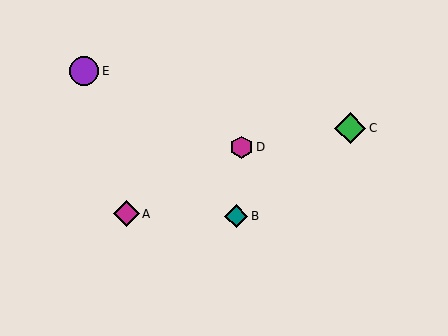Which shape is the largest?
The green diamond (labeled C) is the largest.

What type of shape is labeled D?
Shape D is a magenta hexagon.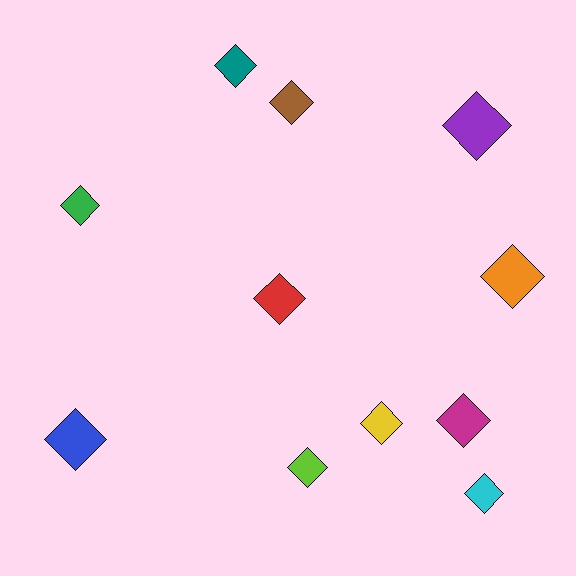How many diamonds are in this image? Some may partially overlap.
There are 11 diamonds.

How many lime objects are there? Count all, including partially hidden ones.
There is 1 lime object.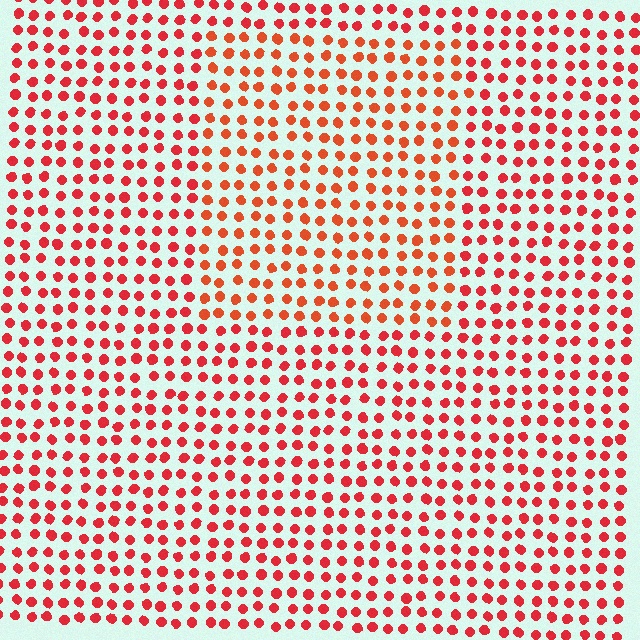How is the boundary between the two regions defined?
The boundary is defined purely by a slight shift in hue (about 17 degrees). Spacing, size, and orientation are identical on both sides.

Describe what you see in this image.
The image is filled with small red elements in a uniform arrangement. A rectangle-shaped region is visible where the elements are tinted to a slightly different hue, forming a subtle color boundary.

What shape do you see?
I see a rectangle.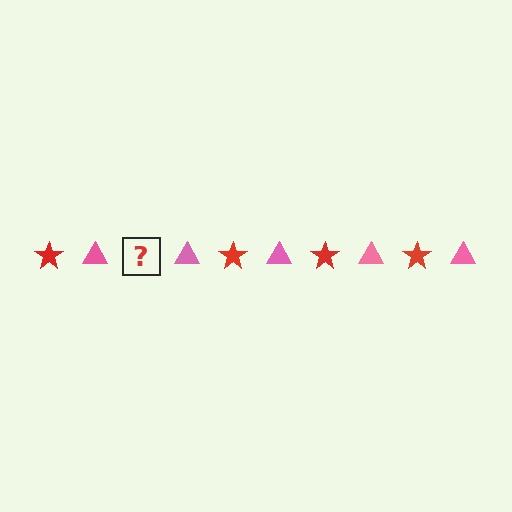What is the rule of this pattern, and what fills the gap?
The rule is that the pattern alternates between red star and pink triangle. The gap should be filled with a red star.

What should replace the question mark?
The question mark should be replaced with a red star.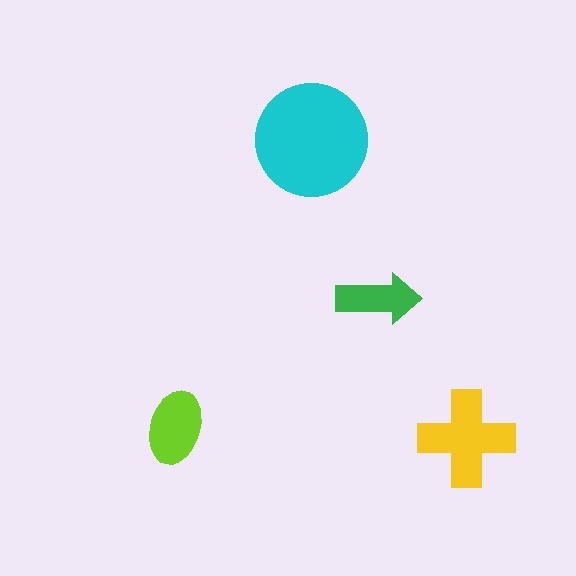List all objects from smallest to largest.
The green arrow, the lime ellipse, the yellow cross, the cyan circle.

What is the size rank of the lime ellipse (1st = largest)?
3rd.